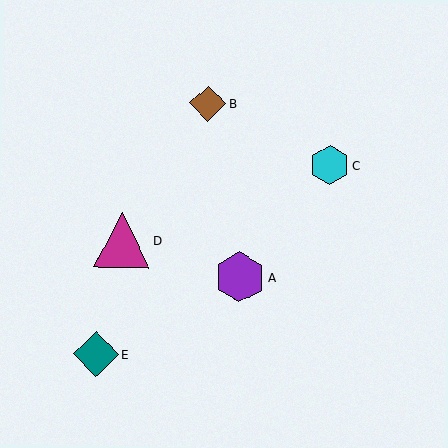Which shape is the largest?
The magenta triangle (labeled D) is the largest.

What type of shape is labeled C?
Shape C is a cyan hexagon.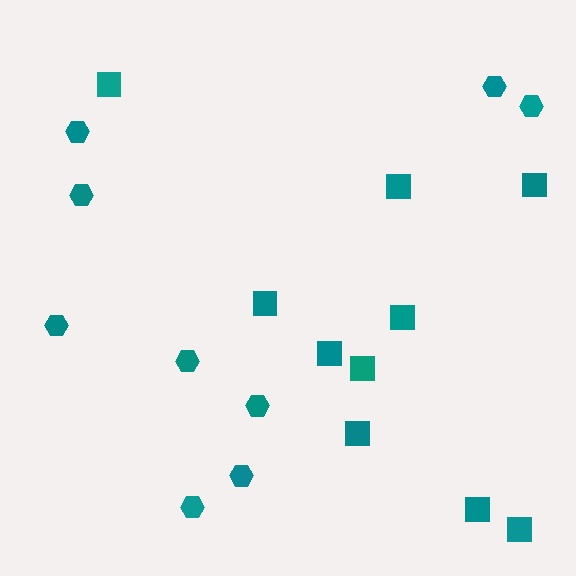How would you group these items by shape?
There are 2 groups: one group of hexagons (9) and one group of squares (10).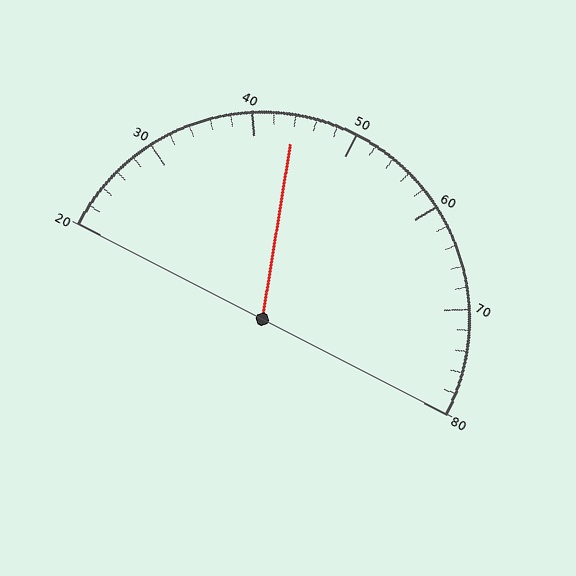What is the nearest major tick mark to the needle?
The nearest major tick mark is 40.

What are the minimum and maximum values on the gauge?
The gauge ranges from 20 to 80.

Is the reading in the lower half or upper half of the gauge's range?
The reading is in the lower half of the range (20 to 80).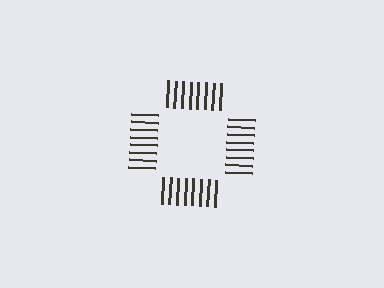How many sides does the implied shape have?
4 sides — the line-ends trace a square.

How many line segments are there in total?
32 — 8 along each of the 4 edges.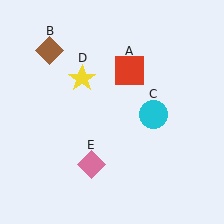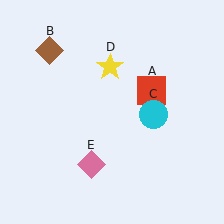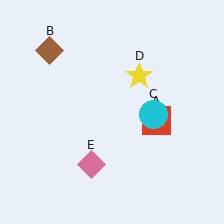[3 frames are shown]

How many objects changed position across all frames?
2 objects changed position: red square (object A), yellow star (object D).